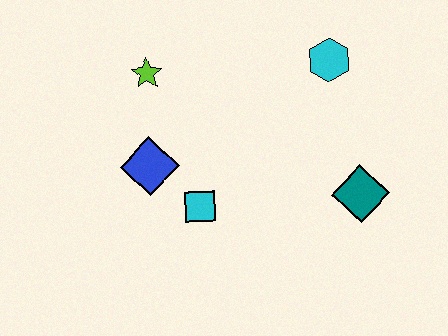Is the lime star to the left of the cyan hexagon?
Yes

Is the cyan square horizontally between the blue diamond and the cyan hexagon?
Yes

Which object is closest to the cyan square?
The blue diamond is closest to the cyan square.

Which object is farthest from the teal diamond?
The lime star is farthest from the teal diamond.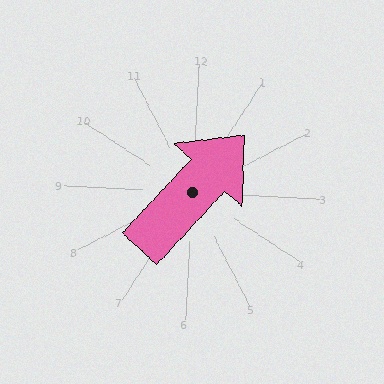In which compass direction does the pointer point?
Northeast.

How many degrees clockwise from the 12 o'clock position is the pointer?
Approximately 40 degrees.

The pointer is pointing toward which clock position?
Roughly 1 o'clock.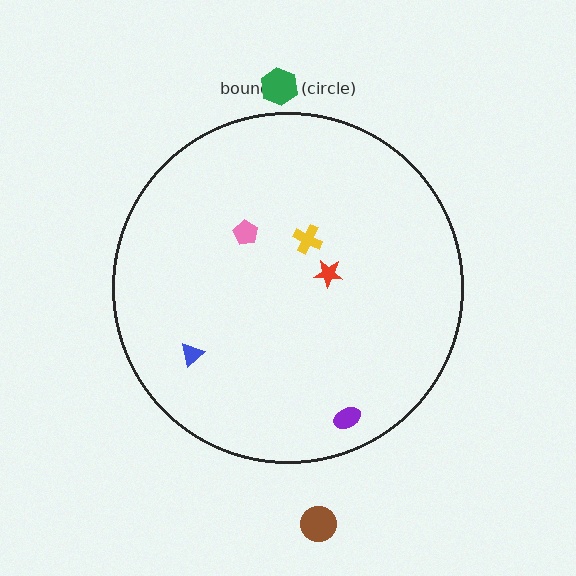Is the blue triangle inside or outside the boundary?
Inside.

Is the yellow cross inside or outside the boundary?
Inside.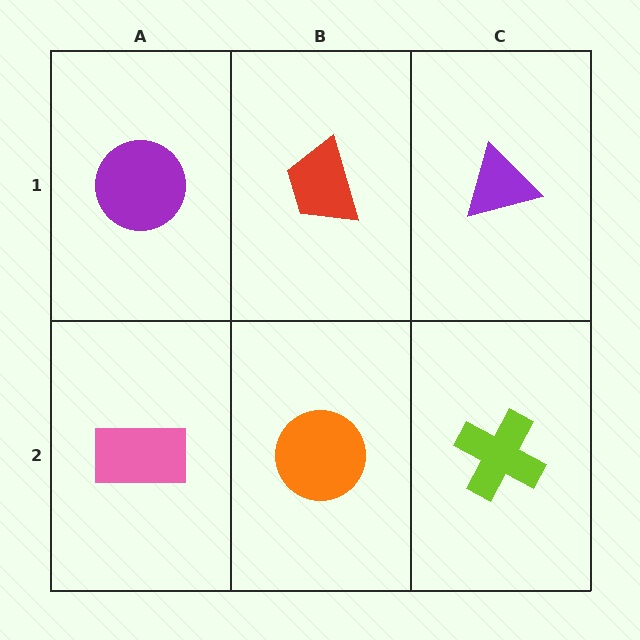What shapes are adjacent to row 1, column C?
A lime cross (row 2, column C), a red trapezoid (row 1, column B).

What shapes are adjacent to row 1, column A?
A pink rectangle (row 2, column A), a red trapezoid (row 1, column B).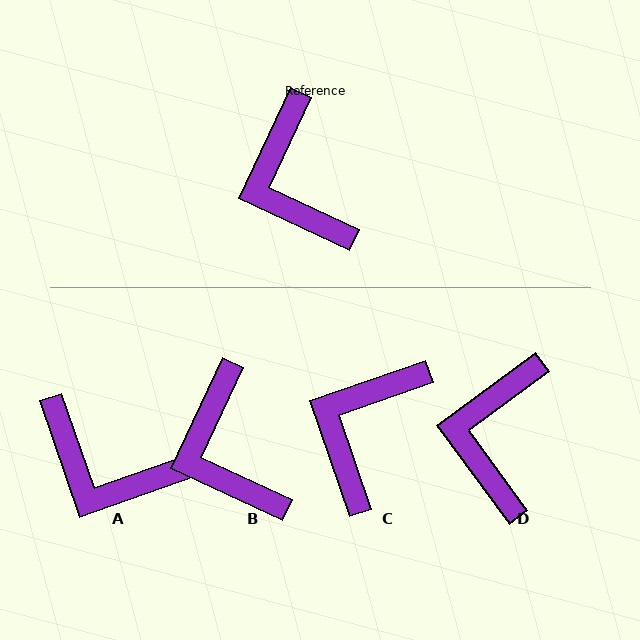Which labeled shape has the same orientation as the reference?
B.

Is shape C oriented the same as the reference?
No, it is off by about 46 degrees.